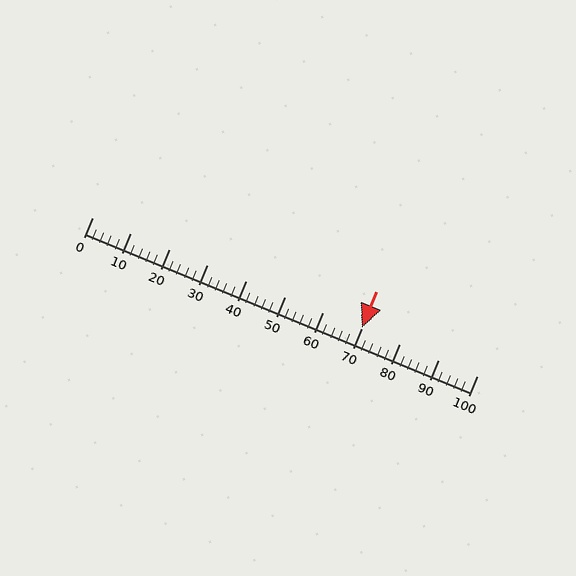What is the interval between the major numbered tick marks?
The major tick marks are spaced 10 units apart.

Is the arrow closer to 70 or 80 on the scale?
The arrow is closer to 70.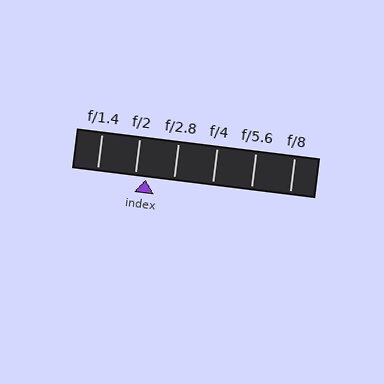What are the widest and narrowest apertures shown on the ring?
The widest aperture shown is f/1.4 and the narrowest is f/8.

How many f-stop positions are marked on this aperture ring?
There are 6 f-stop positions marked.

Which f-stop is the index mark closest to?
The index mark is closest to f/2.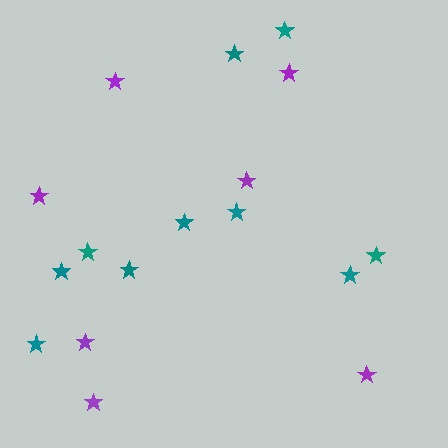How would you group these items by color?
There are 2 groups: one group of purple stars (7) and one group of teal stars (10).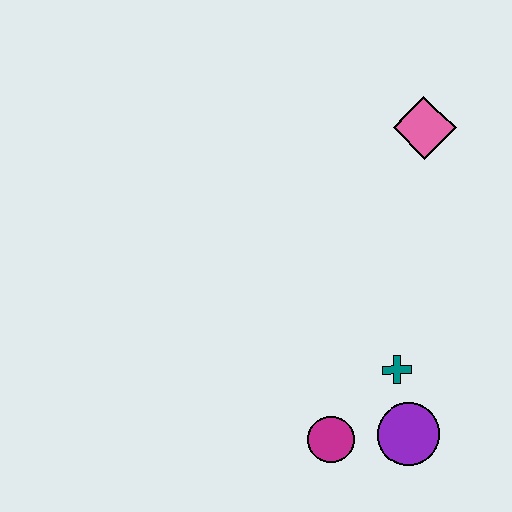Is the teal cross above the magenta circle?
Yes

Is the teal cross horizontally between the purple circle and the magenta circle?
Yes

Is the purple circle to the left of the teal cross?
No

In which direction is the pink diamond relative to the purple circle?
The pink diamond is above the purple circle.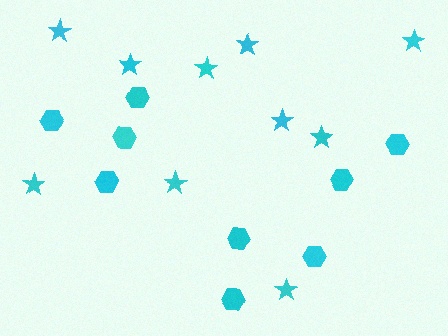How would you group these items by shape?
There are 2 groups: one group of hexagons (9) and one group of stars (10).